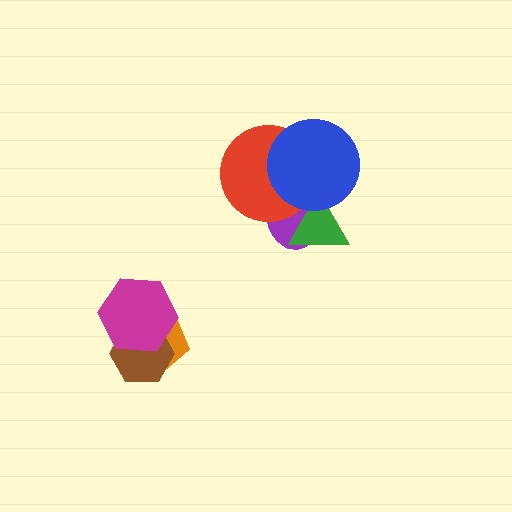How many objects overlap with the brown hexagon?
2 objects overlap with the brown hexagon.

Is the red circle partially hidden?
Yes, it is partially covered by another shape.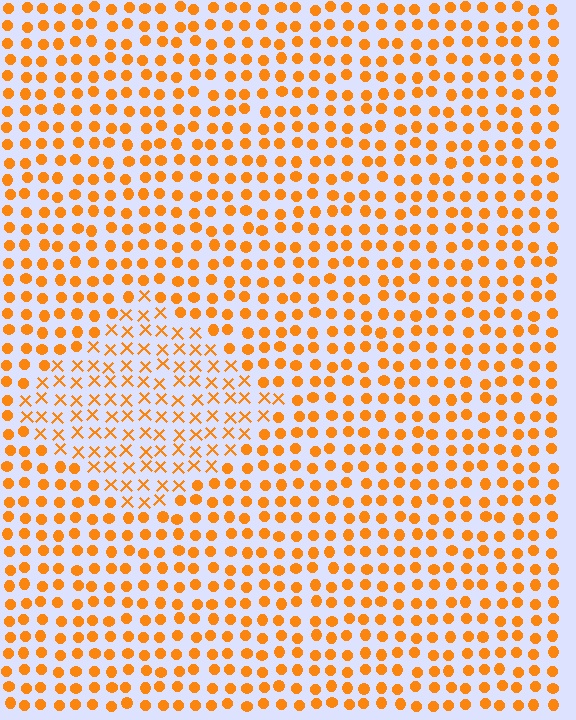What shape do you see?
I see a diamond.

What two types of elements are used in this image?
The image uses X marks inside the diamond region and circles outside it.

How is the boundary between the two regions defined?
The boundary is defined by a change in element shape: X marks inside vs. circles outside. All elements share the same color and spacing.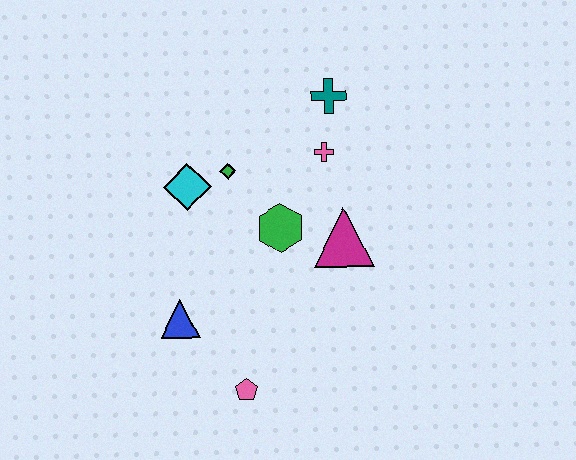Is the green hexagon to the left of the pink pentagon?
No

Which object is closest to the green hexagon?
The magenta triangle is closest to the green hexagon.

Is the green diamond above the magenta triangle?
Yes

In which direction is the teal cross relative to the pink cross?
The teal cross is above the pink cross.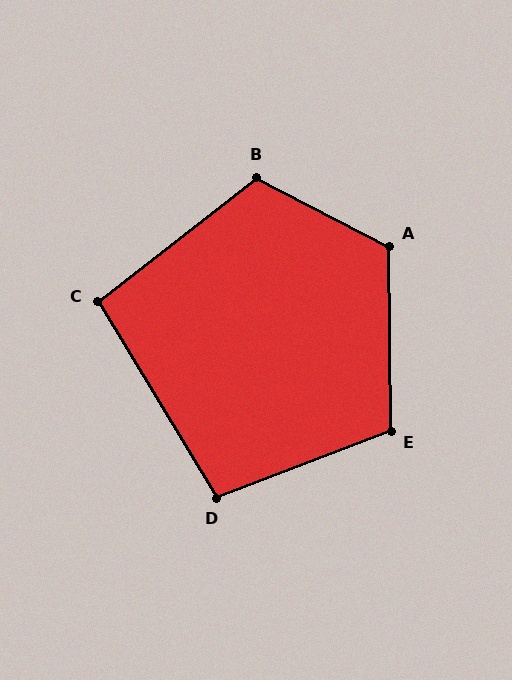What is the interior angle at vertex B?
Approximately 114 degrees (obtuse).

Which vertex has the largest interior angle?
A, at approximately 118 degrees.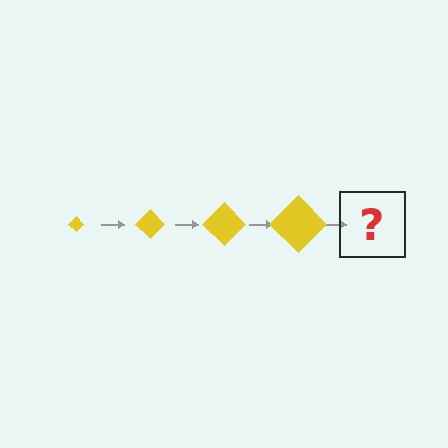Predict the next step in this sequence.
The next step is a yellow diamond, larger than the previous one.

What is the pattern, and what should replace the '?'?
The pattern is that the diamond gets progressively larger each step. The '?' should be a yellow diamond, larger than the previous one.